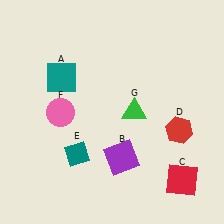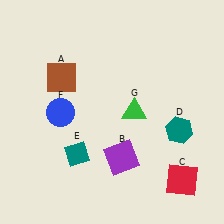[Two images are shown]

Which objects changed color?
A changed from teal to brown. D changed from red to teal. F changed from pink to blue.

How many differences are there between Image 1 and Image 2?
There are 3 differences between the two images.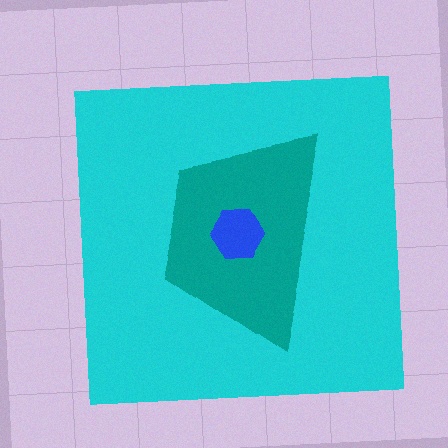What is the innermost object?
The blue hexagon.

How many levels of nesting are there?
3.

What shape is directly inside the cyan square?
The teal trapezoid.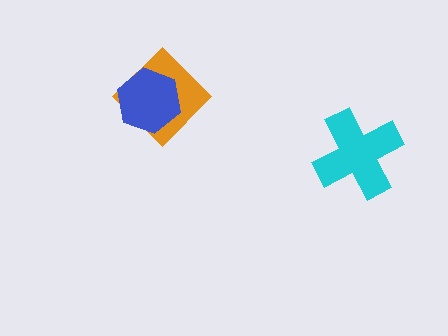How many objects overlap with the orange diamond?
1 object overlaps with the orange diamond.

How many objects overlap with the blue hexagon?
1 object overlaps with the blue hexagon.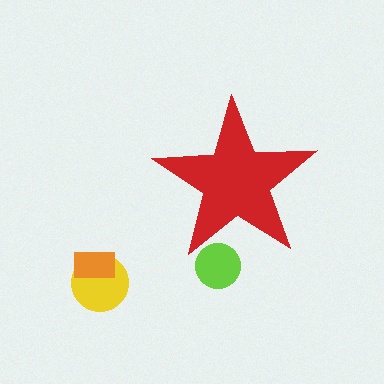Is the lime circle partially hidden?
Yes, the lime circle is partially hidden behind the red star.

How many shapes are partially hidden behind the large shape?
1 shape is partially hidden.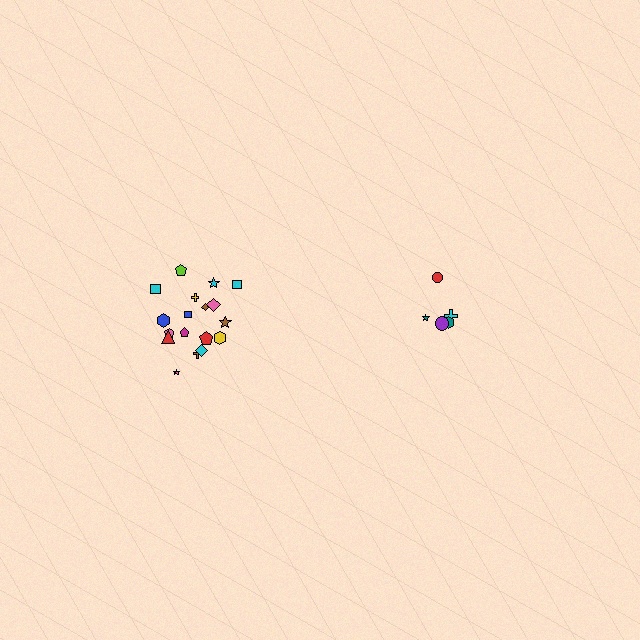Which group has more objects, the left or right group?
The left group.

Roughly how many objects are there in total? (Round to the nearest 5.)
Roughly 25 objects in total.